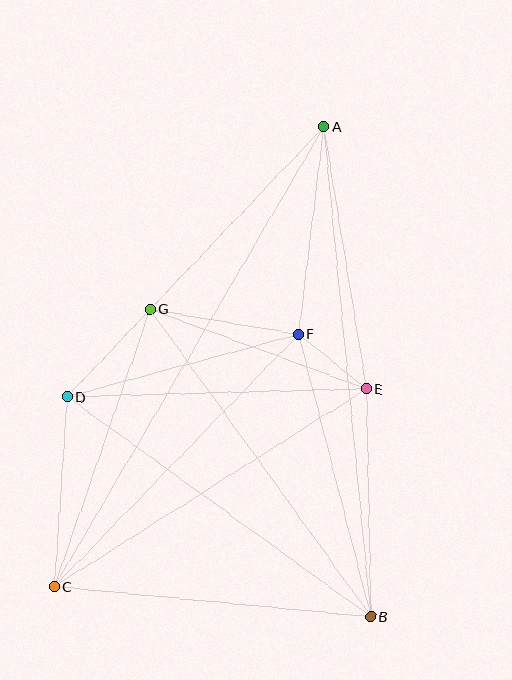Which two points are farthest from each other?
Points A and C are farthest from each other.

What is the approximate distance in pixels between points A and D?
The distance between A and D is approximately 373 pixels.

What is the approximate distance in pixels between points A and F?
The distance between A and F is approximately 209 pixels.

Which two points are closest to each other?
Points E and F are closest to each other.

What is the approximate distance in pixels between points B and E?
The distance between B and E is approximately 228 pixels.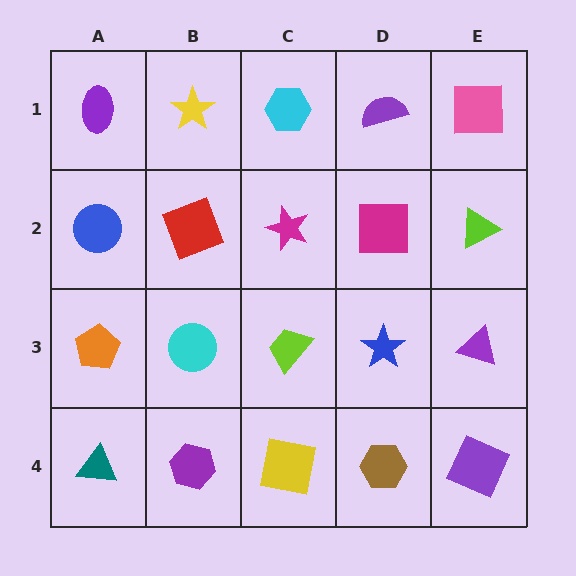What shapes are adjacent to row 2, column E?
A pink square (row 1, column E), a purple triangle (row 3, column E), a magenta square (row 2, column D).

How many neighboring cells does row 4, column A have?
2.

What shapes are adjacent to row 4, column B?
A cyan circle (row 3, column B), a teal triangle (row 4, column A), a yellow square (row 4, column C).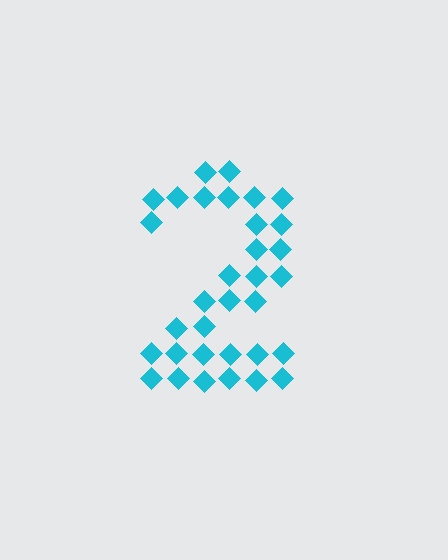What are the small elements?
The small elements are diamonds.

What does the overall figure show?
The overall figure shows the digit 2.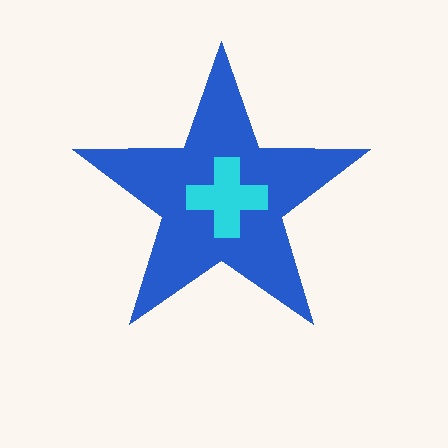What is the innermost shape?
The cyan cross.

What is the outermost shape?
The blue star.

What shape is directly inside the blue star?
The cyan cross.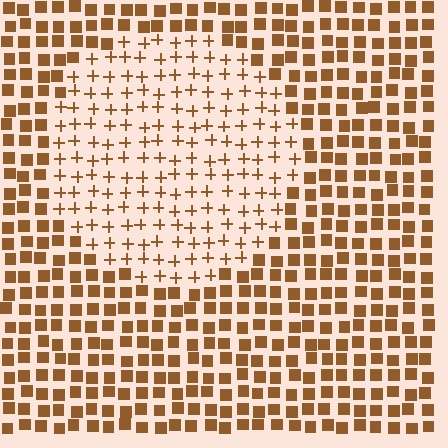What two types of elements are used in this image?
The image uses plus signs inside the circle region and squares outside it.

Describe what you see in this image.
The image is filled with small brown elements arranged in a uniform grid. A circle-shaped region contains plus signs, while the surrounding area contains squares. The boundary is defined purely by the change in element shape.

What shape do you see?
I see a circle.